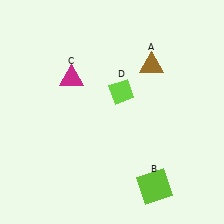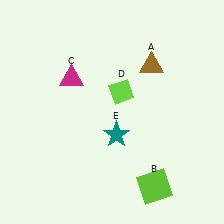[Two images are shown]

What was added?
A teal star (E) was added in Image 2.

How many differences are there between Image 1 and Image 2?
There is 1 difference between the two images.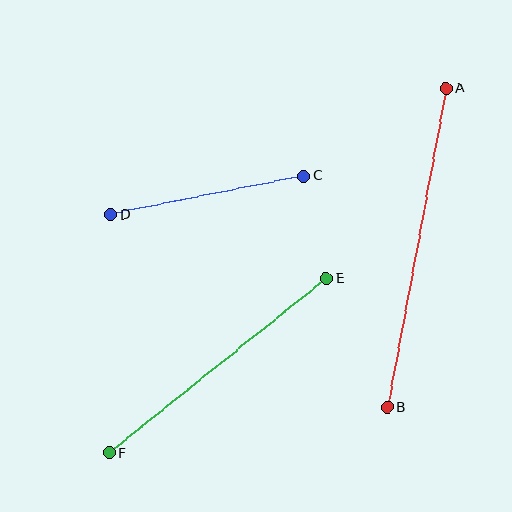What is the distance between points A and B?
The distance is approximately 324 pixels.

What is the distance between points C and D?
The distance is approximately 197 pixels.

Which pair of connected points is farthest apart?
Points A and B are farthest apart.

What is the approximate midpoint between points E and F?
The midpoint is at approximately (218, 365) pixels.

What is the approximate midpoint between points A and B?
The midpoint is at approximately (417, 248) pixels.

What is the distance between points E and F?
The distance is approximately 278 pixels.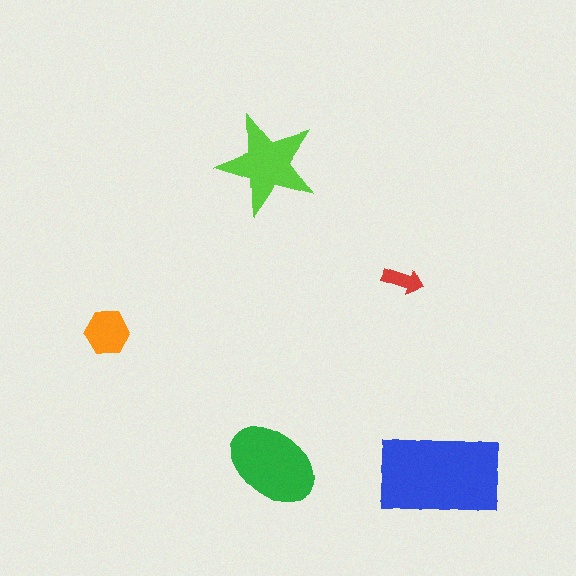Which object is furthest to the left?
The orange hexagon is leftmost.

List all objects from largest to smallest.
The blue rectangle, the green ellipse, the lime star, the orange hexagon, the red arrow.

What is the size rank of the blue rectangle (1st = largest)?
1st.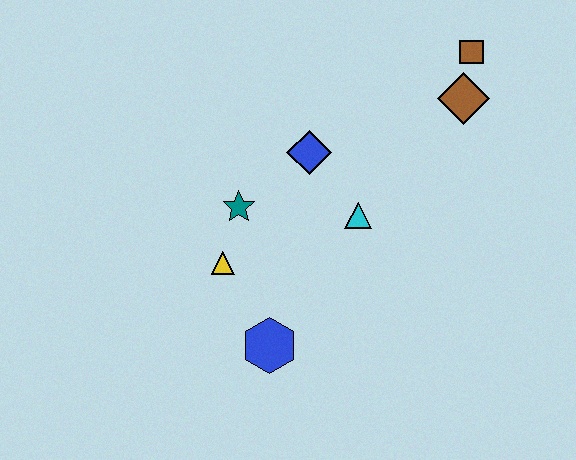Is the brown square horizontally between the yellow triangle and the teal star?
No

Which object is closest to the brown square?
The brown diamond is closest to the brown square.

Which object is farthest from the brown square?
The blue hexagon is farthest from the brown square.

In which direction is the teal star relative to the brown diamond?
The teal star is to the left of the brown diamond.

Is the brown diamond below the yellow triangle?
No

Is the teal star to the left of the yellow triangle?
No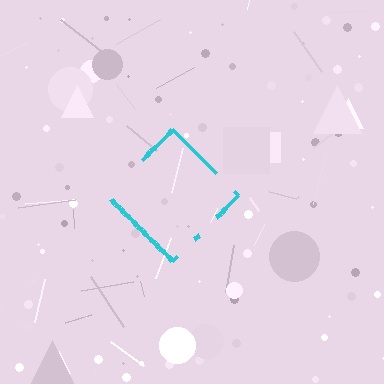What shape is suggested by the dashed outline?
The dashed outline suggests a diamond.